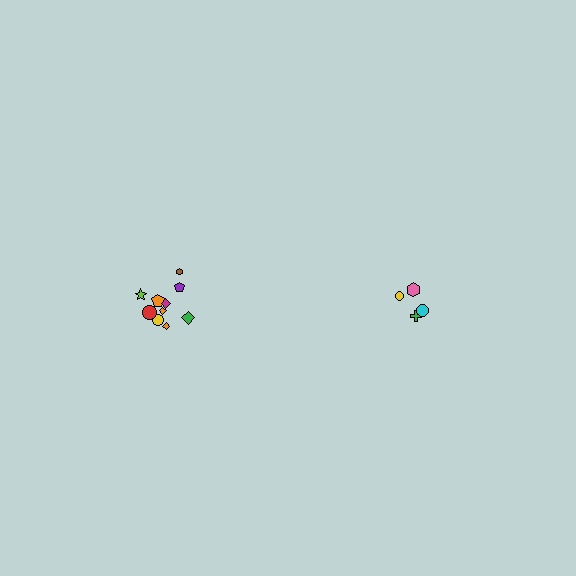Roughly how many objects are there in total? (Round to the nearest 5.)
Roughly 15 objects in total.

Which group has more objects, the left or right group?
The left group.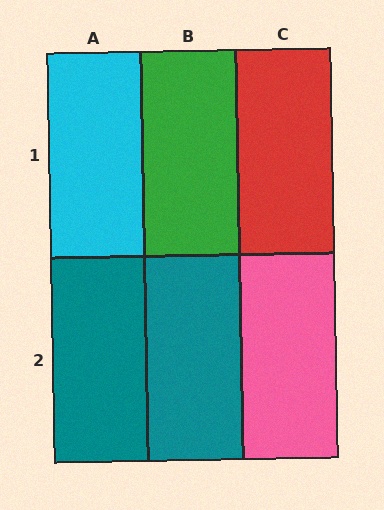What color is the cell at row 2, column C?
Pink.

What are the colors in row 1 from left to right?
Cyan, green, red.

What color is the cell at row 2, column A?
Teal.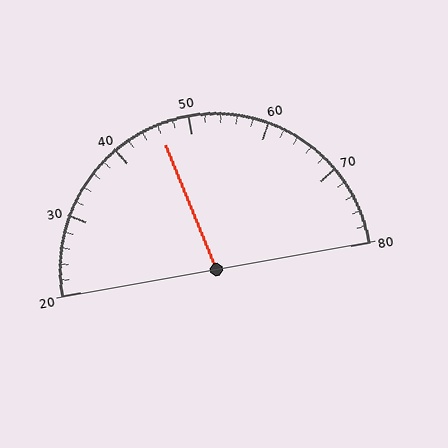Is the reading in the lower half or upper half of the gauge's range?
The reading is in the lower half of the range (20 to 80).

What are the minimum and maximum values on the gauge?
The gauge ranges from 20 to 80.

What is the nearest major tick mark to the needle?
The nearest major tick mark is 50.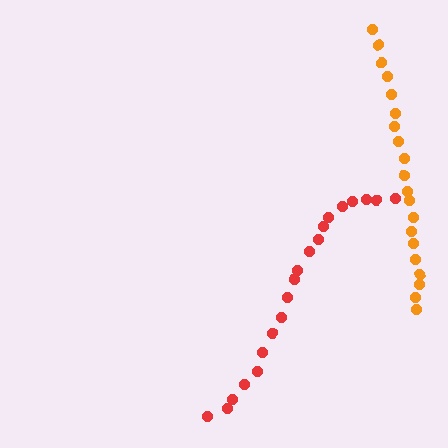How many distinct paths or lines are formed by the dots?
There are 2 distinct paths.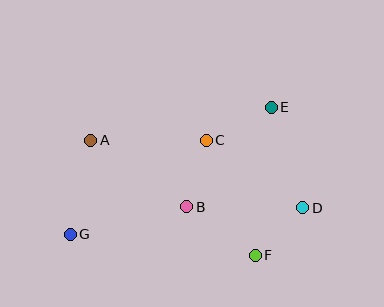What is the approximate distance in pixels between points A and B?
The distance between A and B is approximately 117 pixels.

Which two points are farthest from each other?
Points E and G are farthest from each other.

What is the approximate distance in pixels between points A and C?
The distance between A and C is approximately 116 pixels.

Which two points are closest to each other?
Points D and F are closest to each other.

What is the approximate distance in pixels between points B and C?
The distance between B and C is approximately 69 pixels.